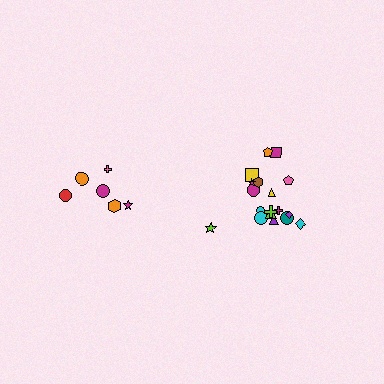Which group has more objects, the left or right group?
The right group.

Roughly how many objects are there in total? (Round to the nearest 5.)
Roughly 25 objects in total.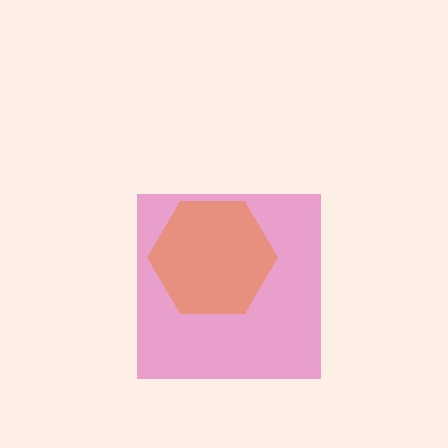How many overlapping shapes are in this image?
There are 2 overlapping shapes in the image.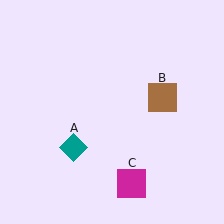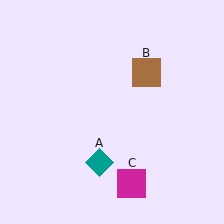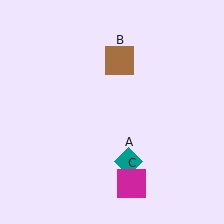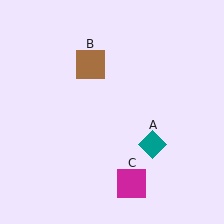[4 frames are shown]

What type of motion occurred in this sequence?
The teal diamond (object A), brown square (object B) rotated counterclockwise around the center of the scene.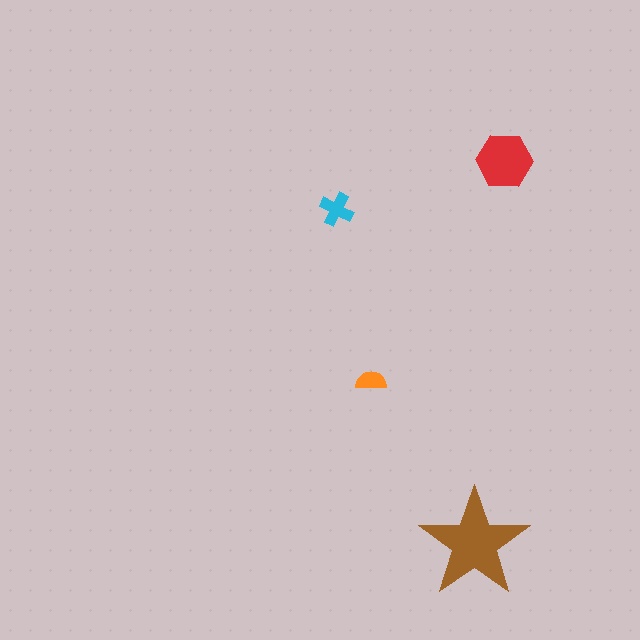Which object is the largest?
The brown star.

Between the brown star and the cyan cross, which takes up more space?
The brown star.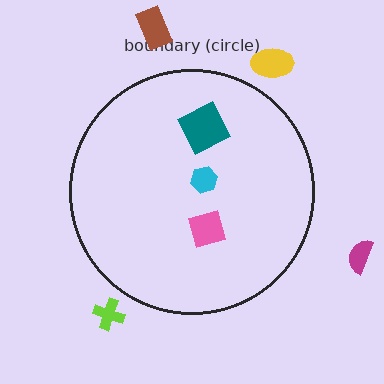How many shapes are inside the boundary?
3 inside, 4 outside.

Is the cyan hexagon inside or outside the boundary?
Inside.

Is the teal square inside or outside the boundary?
Inside.